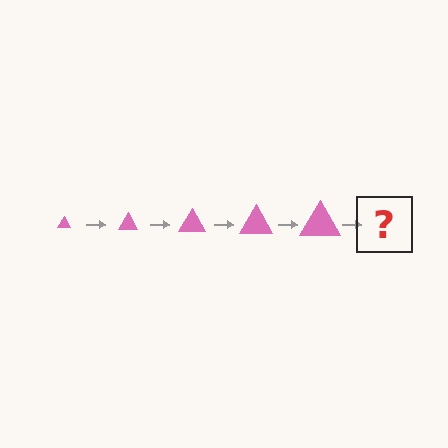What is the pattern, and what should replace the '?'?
The pattern is that the triangle gets progressively larger each step. The '?' should be a pink triangle, larger than the previous one.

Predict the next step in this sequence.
The next step is a pink triangle, larger than the previous one.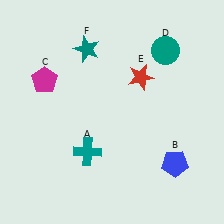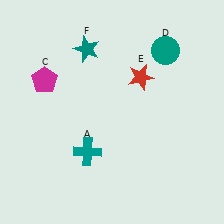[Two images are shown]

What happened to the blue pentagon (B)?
The blue pentagon (B) was removed in Image 2. It was in the bottom-right area of Image 1.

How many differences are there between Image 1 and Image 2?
There is 1 difference between the two images.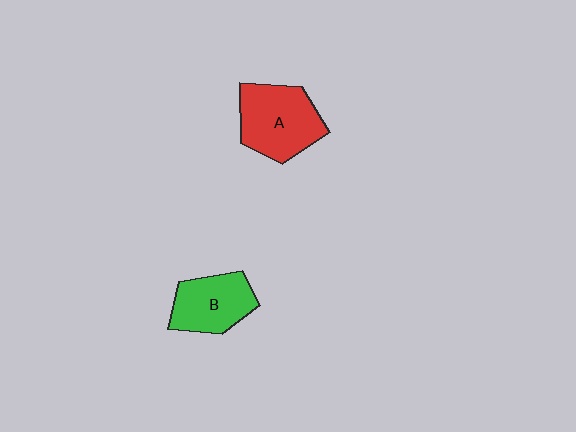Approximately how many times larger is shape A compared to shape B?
Approximately 1.3 times.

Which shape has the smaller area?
Shape B (green).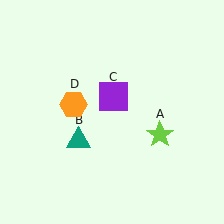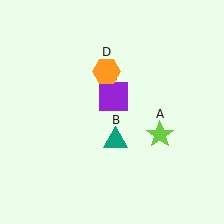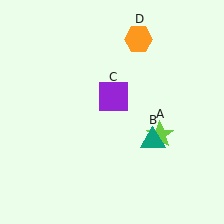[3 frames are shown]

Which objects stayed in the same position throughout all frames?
Lime star (object A) and purple square (object C) remained stationary.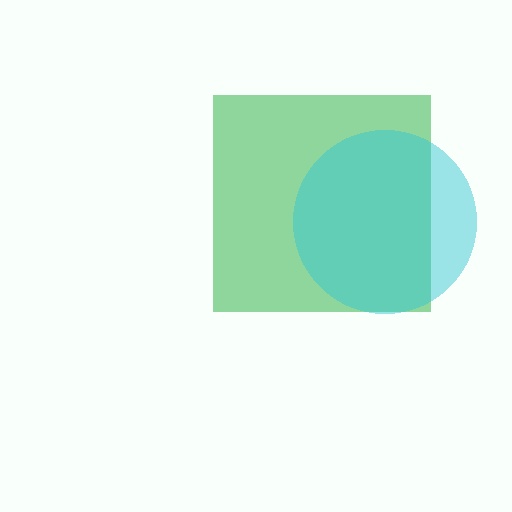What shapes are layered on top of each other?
The layered shapes are: a green square, a cyan circle.